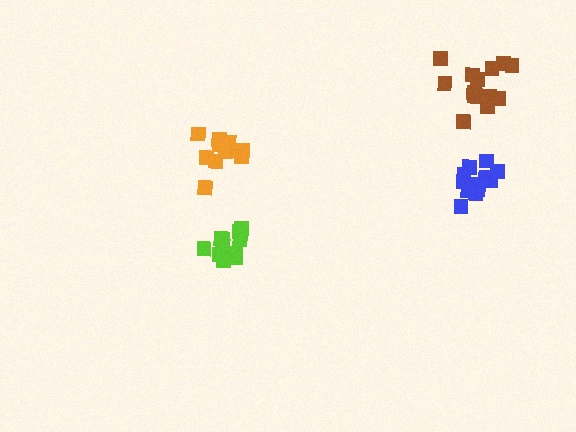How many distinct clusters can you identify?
There are 4 distinct clusters.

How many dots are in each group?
Group 1: 11 dots, Group 2: 15 dots, Group 3: 14 dots, Group 4: 13 dots (53 total).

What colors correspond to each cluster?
The clusters are colored: orange, lime, brown, blue.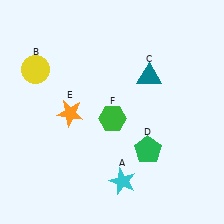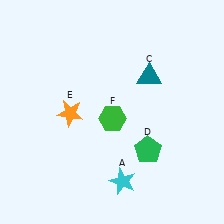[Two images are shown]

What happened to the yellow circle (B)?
The yellow circle (B) was removed in Image 2. It was in the top-left area of Image 1.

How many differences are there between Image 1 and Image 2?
There is 1 difference between the two images.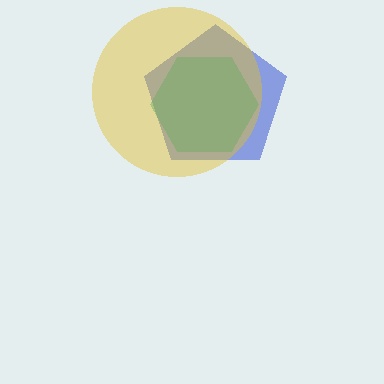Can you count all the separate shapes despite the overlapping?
Yes, there are 3 separate shapes.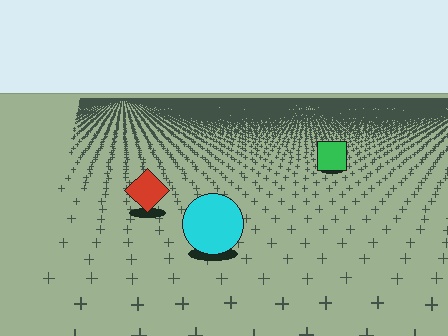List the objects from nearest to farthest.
From nearest to farthest: the cyan circle, the red diamond, the green square.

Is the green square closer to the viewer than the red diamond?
No. The red diamond is closer — you can tell from the texture gradient: the ground texture is coarser near it.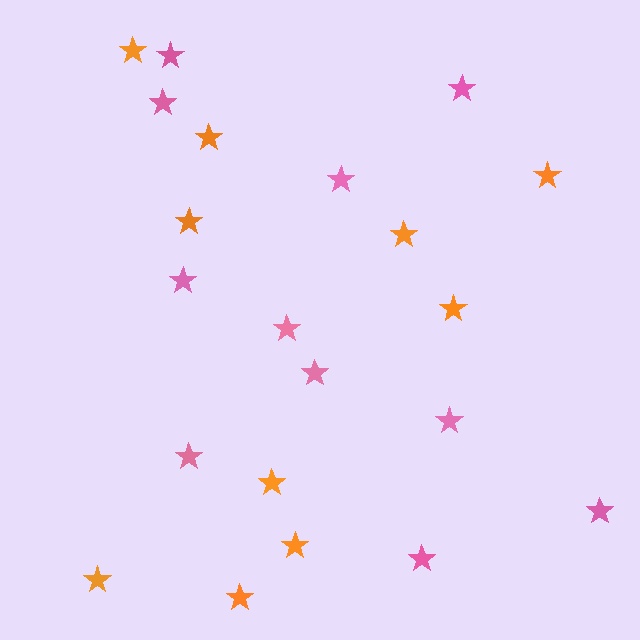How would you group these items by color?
There are 2 groups: one group of orange stars (10) and one group of pink stars (11).